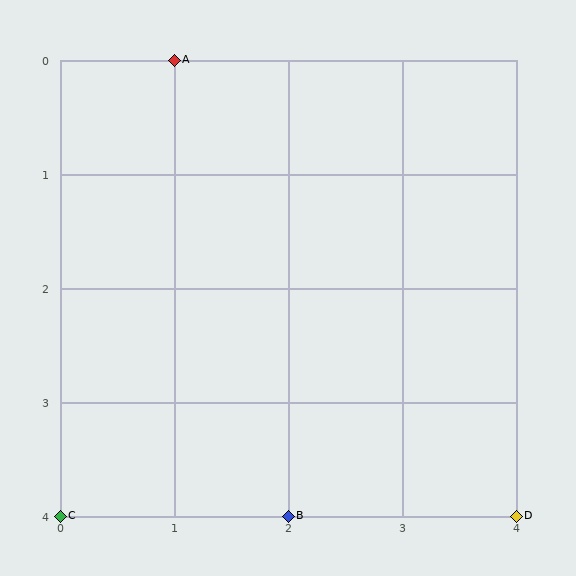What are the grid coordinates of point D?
Point D is at grid coordinates (4, 4).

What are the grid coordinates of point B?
Point B is at grid coordinates (2, 4).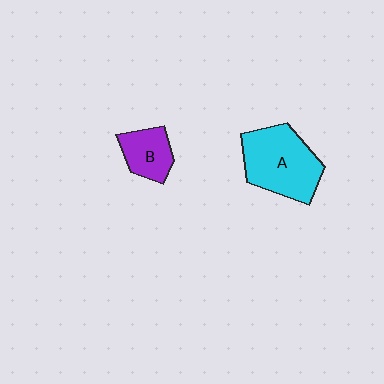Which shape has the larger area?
Shape A (cyan).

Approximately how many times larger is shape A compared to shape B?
Approximately 2.1 times.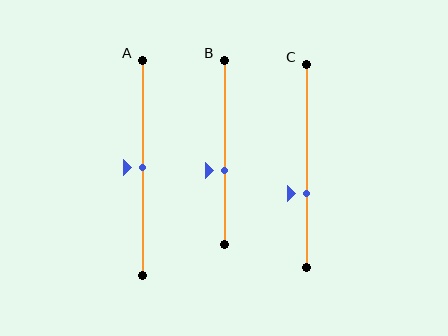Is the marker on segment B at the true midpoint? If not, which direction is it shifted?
No, the marker on segment B is shifted downward by about 10% of the segment length.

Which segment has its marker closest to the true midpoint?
Segment A has its marker closest to the true midpoint.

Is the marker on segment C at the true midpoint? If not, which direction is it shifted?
No, the marker on segment C is shifted downward by about 14% of the segment length.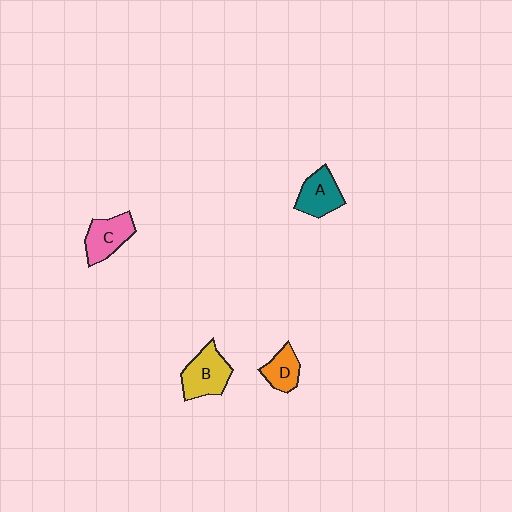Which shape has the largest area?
Shape B (yellow).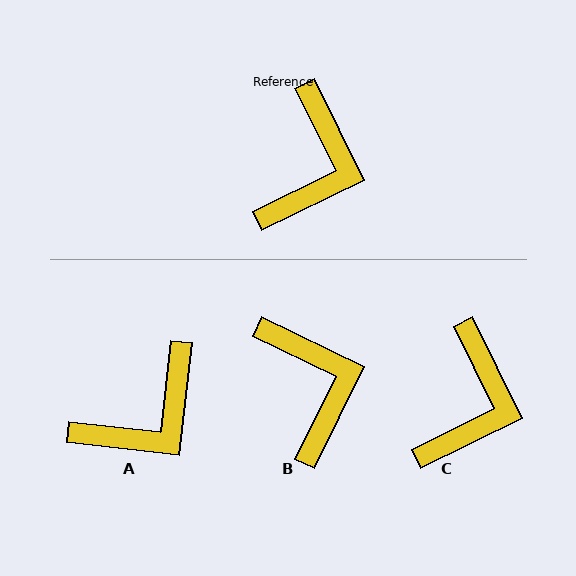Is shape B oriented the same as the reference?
No, it is off by about 38 degrees.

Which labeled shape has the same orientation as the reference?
C.